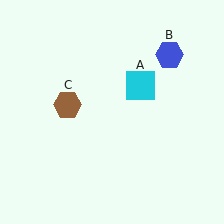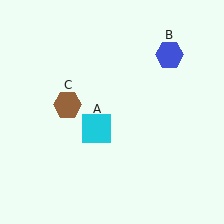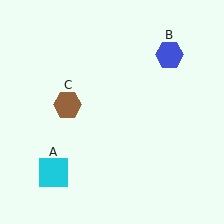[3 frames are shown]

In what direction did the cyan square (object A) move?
The cyan square (object A) moved down and to the left.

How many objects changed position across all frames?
1 object changed position: cyan square (object A).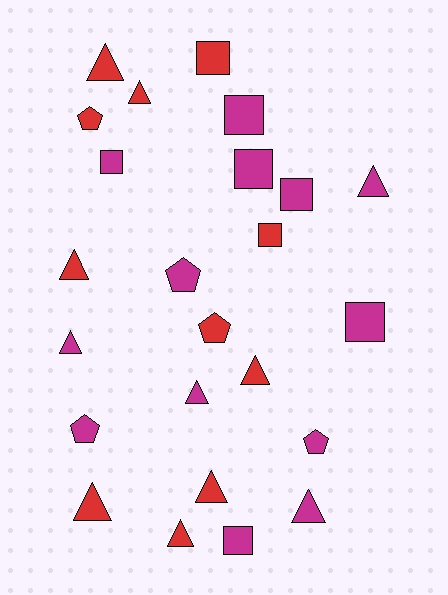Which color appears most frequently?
Magenta, with 13 objects.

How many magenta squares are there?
There are 6 magenta squares.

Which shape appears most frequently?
Triangle, with 11 objects.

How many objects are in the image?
There are 24 objects.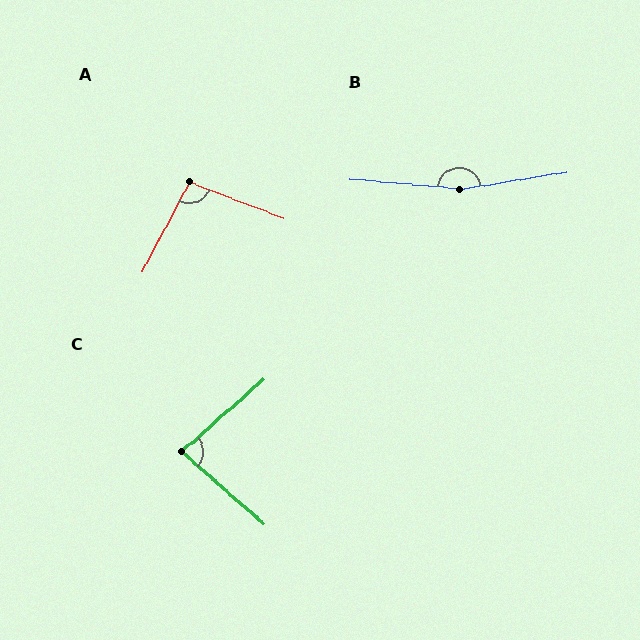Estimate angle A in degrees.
Approximately 96 degrees.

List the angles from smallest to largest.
C (83°), A (96°), B (166°).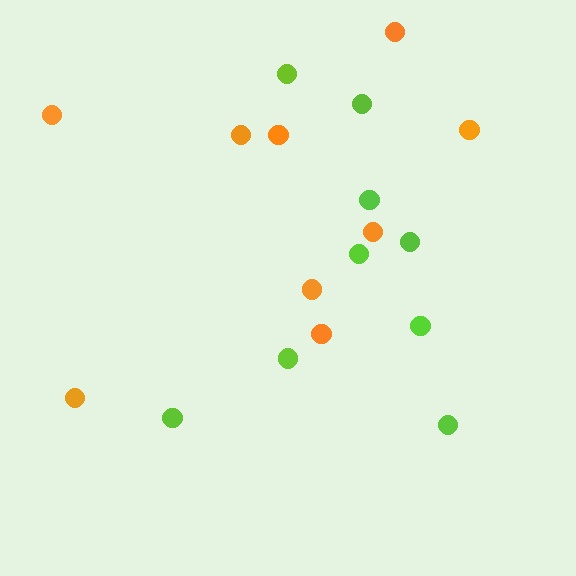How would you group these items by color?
There are 2 groups: one group of lime circles (9) and one group of orange circles (9).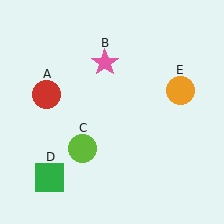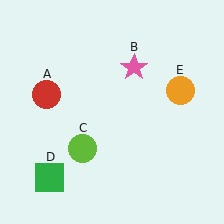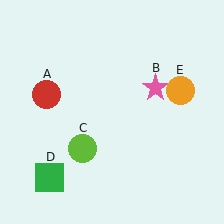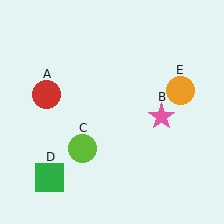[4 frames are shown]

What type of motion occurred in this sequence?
The pink star (object B) rotated clockwise around the center of the scene.